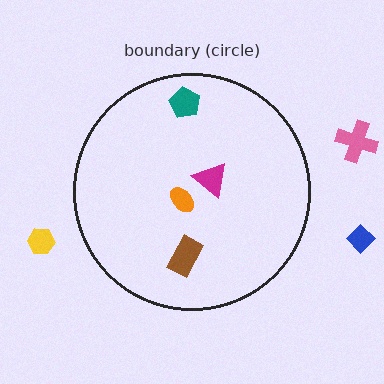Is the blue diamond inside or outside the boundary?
Outside.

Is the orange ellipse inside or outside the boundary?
Inside.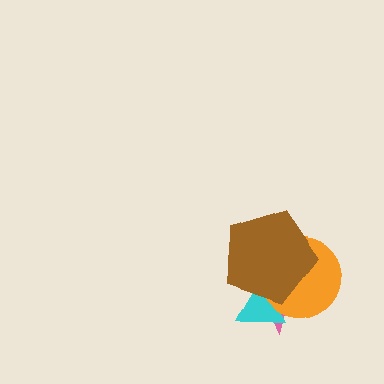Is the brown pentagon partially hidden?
No, no other shape covers it.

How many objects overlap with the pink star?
3 objects overlap with the pink star.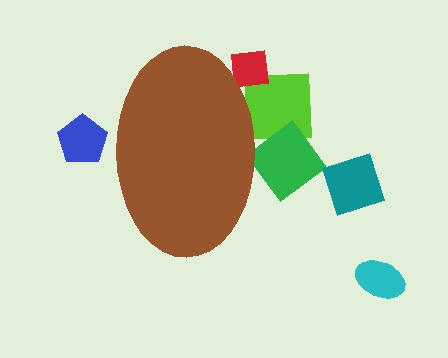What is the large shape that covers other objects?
A brown ellipse.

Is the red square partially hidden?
Yes, the red square is partially hidden behind the brown ellipse.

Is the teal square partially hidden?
No, the teal square is fully visible.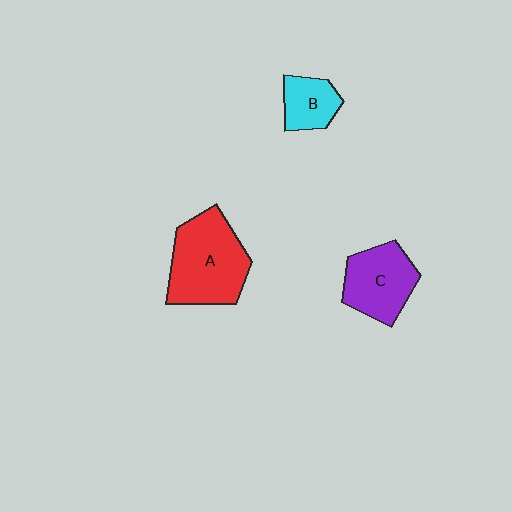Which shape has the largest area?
Shape A (red).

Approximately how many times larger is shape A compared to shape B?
Approximately 2.3 times.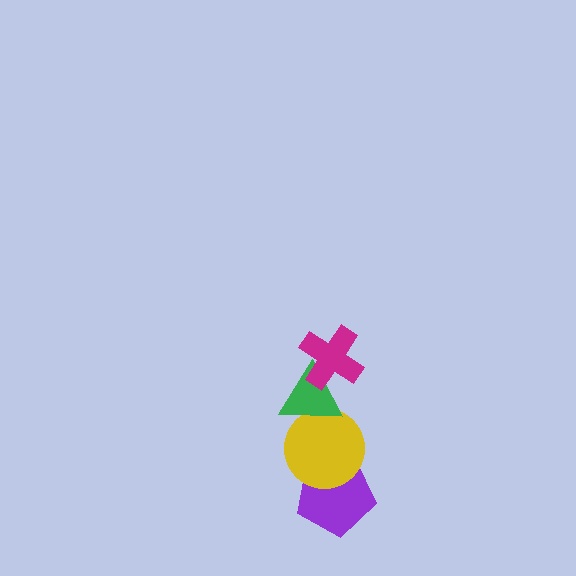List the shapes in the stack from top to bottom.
From top to bottom: the magenta cross, the green triangle, the yellow circle, the purple pentagon.